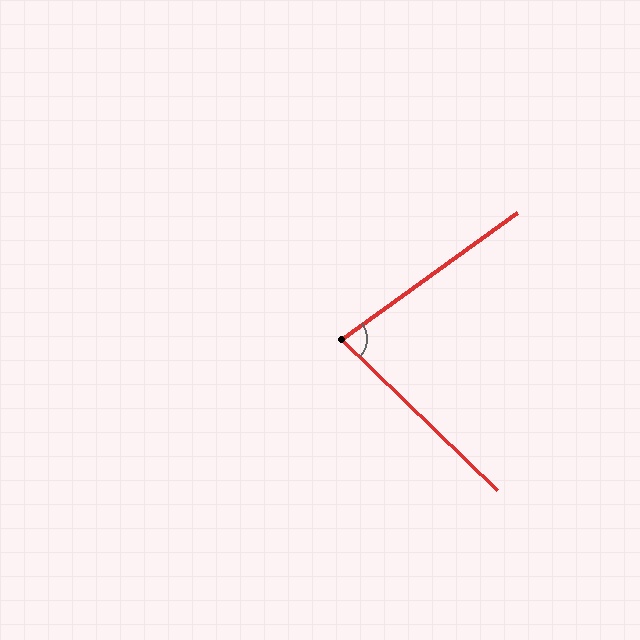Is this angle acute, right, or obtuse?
It is acute.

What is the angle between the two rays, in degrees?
Approximately 80 degrees.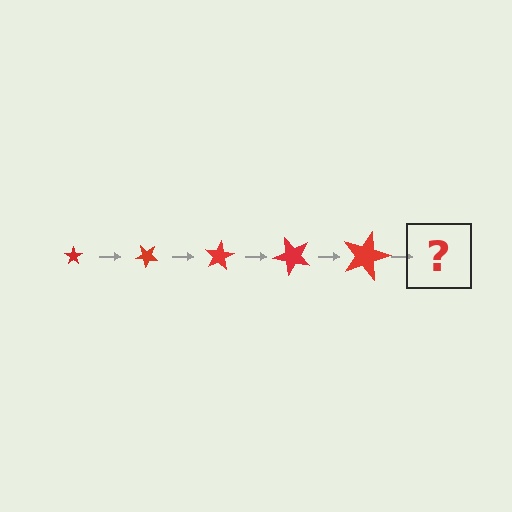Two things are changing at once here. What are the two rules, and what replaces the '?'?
The two rules are that the star grows larger each step and it rotates 40 degrees each step. The '?' should be a star, larger than the previous one and rotated 200 degrees from the start.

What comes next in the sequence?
The next element should be a star, larger than the previous one and rotated 200 degrees from the start.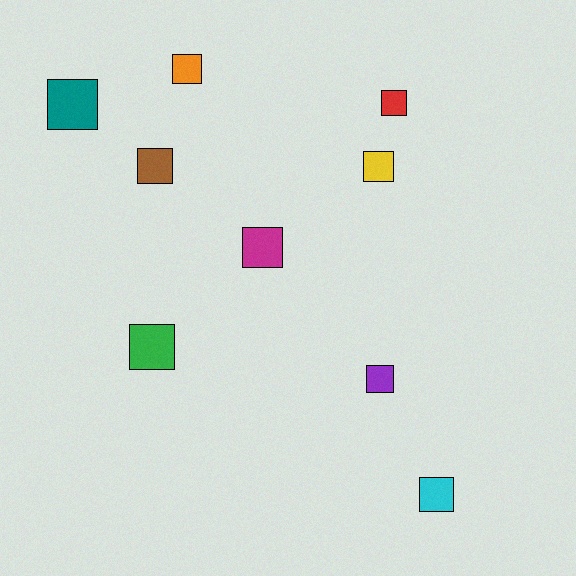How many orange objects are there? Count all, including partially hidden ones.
There is 1 orange object.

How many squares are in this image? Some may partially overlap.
There are 9 squares.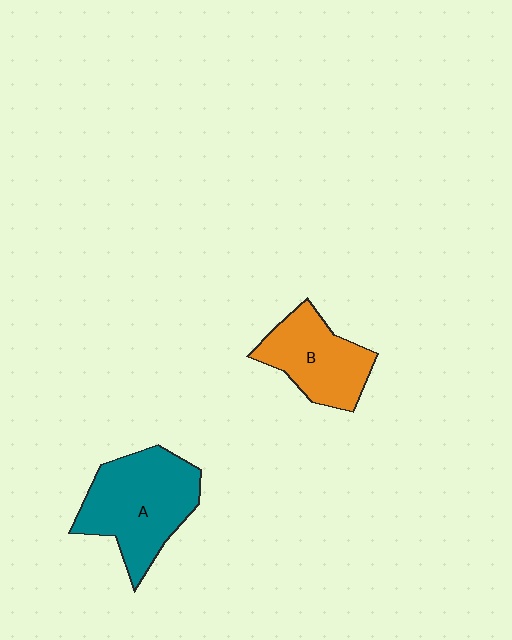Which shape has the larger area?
Shape A (teal).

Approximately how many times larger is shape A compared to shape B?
Approximately 1.4 times.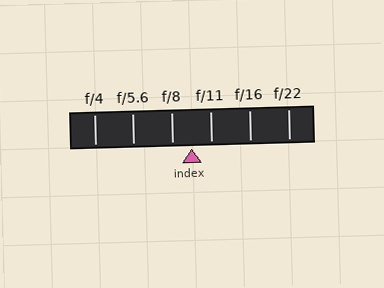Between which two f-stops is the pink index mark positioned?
The index mark is between f/8 and f/11.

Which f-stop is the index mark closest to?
The index mark is closest to f/8.